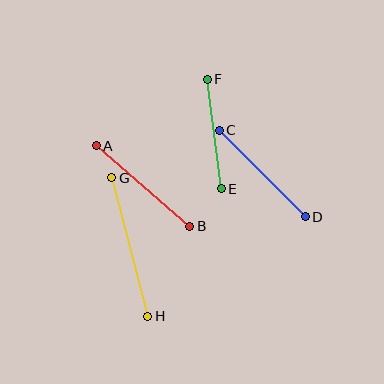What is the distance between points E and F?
The distance is approximately 111 pixels.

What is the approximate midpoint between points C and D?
The midpoint is at approximately (262, 174) pixels.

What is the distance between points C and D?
The distance is approximately 122 pixels.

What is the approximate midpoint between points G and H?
The midpoint is at approximately (130, 247) pixels.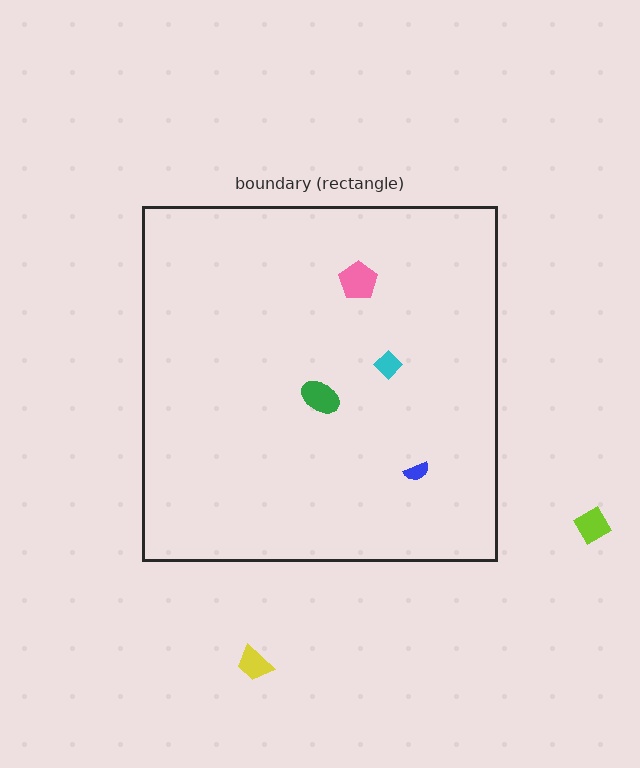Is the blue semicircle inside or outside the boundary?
Inside.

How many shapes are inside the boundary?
4 inside, 2 outside.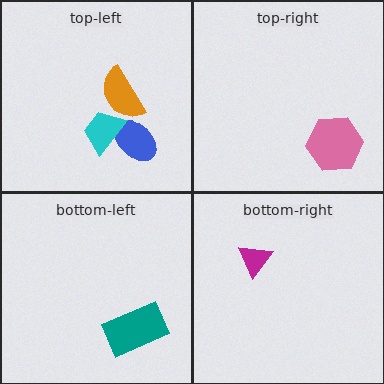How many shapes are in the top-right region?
1.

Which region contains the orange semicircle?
The top-left region.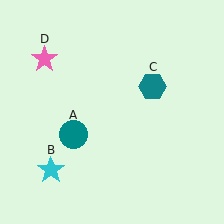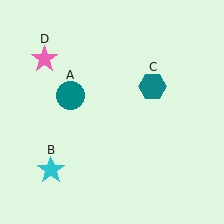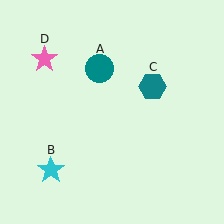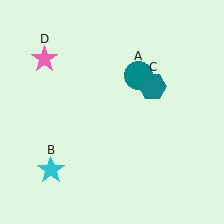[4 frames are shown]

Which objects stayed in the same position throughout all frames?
Cyan star (object B) and teal hexagon (object C) and pink star (object D) remained stationary.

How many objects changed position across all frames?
1 object changed position: teal circle (object A).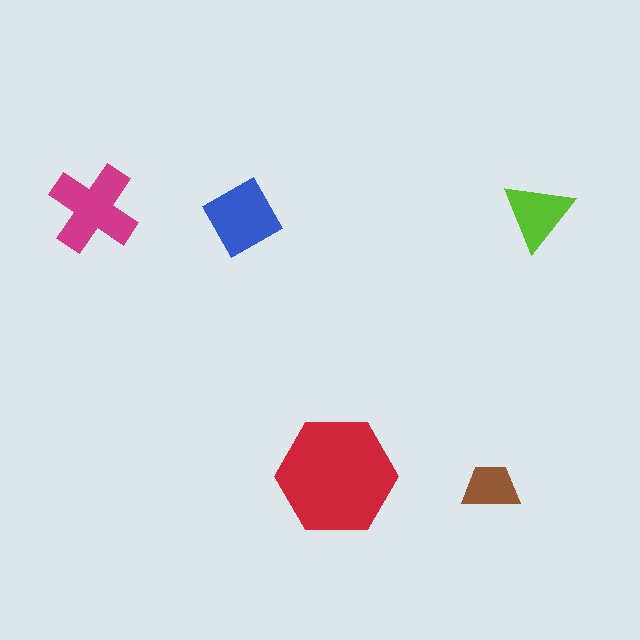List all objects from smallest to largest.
The brown trapezoid, the lime triangle, the blue diamond, the magenta cross, the red hexagon.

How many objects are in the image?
There are 5 objects in the image.